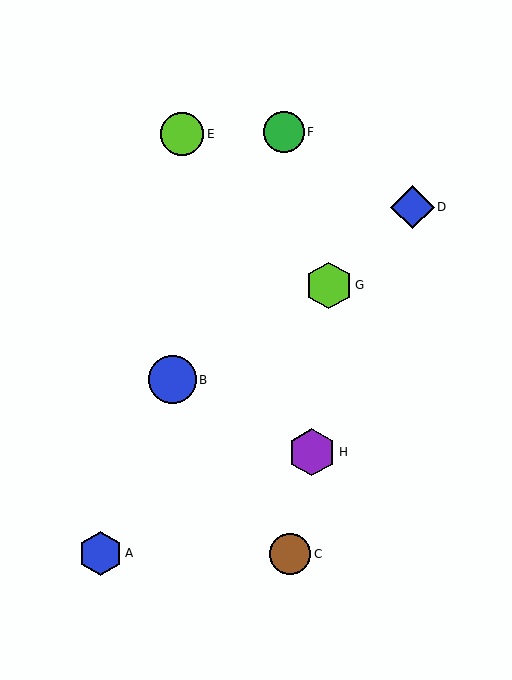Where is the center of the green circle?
The center of the green circle is at (284, 132).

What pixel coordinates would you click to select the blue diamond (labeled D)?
Click at (413, 207) to select the blue diamond D.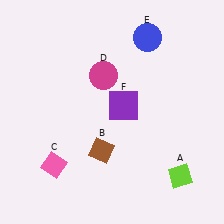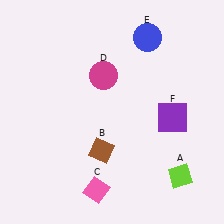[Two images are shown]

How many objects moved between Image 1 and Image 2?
2 objects moved between the two images.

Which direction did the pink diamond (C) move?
The pink diamond (C) moved right.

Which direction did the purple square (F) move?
The purple square (F) moved right.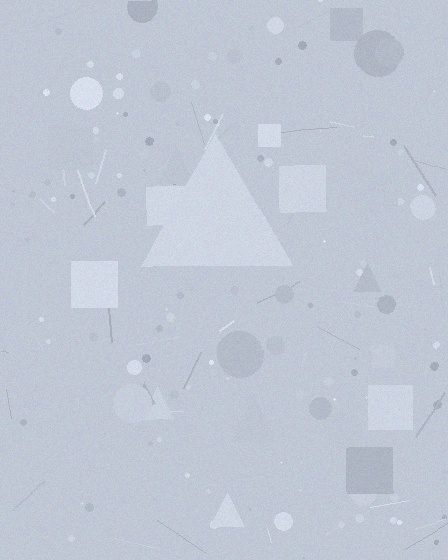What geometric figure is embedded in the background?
A triangle is embedded in the background.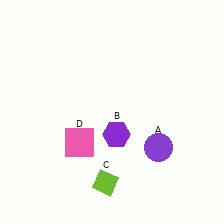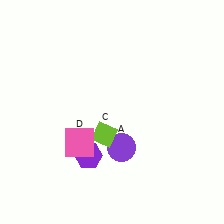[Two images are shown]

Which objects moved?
The objects that moved are: the purple circle (A), the purple hexagon (B), the lime diamond (C).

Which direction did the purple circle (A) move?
The purple circle (A) moved left.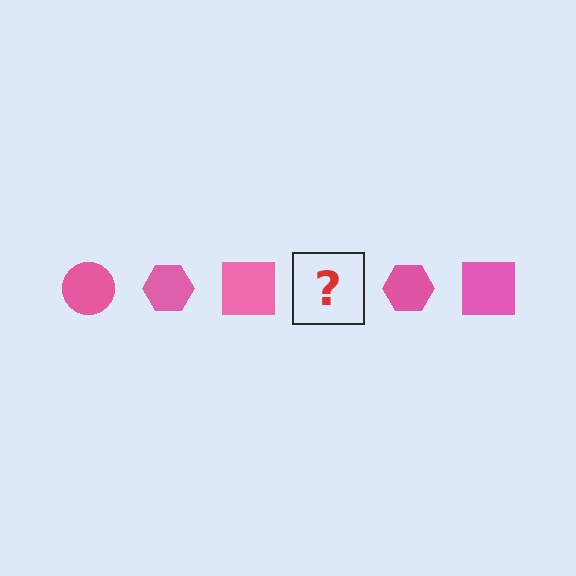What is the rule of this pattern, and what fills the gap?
The rule is that the pattern cycles through circle, hexagon, square shapes in pink. The gap should be filled with a pink circle.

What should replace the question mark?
The question mark should be replaced with a pink circle.